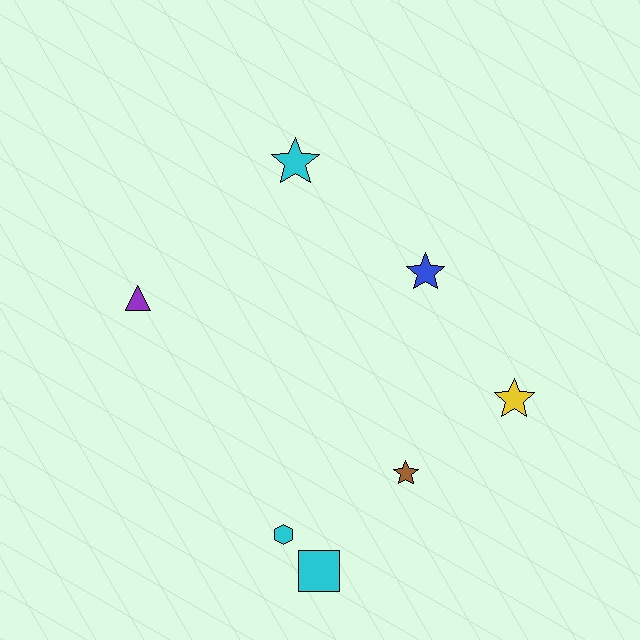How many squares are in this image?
There is 1 square.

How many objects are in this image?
There are 7 objects.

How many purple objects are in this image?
There is 1 purple object.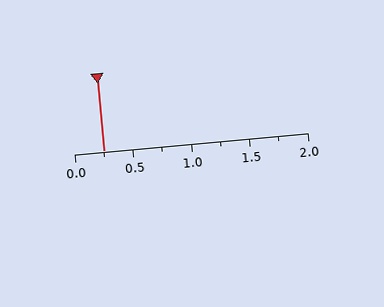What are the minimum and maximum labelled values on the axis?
The axis runs from 0.0 to 2.0.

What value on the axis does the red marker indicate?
The marker indicates approximately 0.25.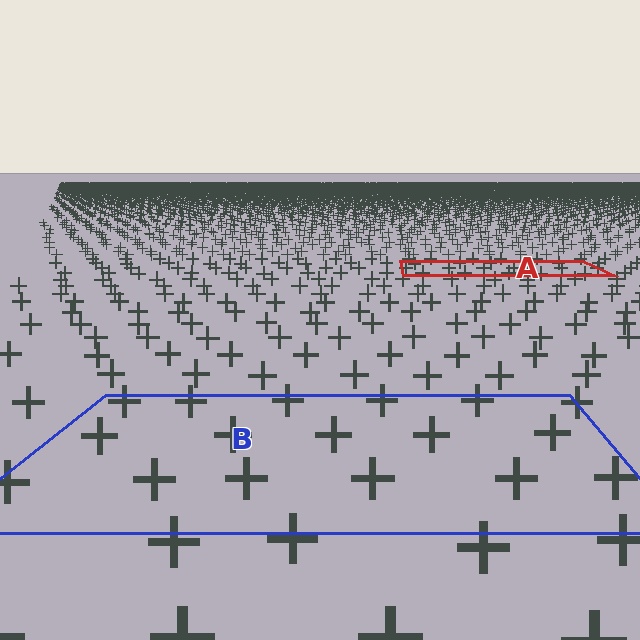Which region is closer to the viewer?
Region B is closer. The texture elements there are larger and more spread out.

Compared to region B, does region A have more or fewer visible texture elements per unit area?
Region A has more texture elements per unit area — they are packed more densely because it is farther away.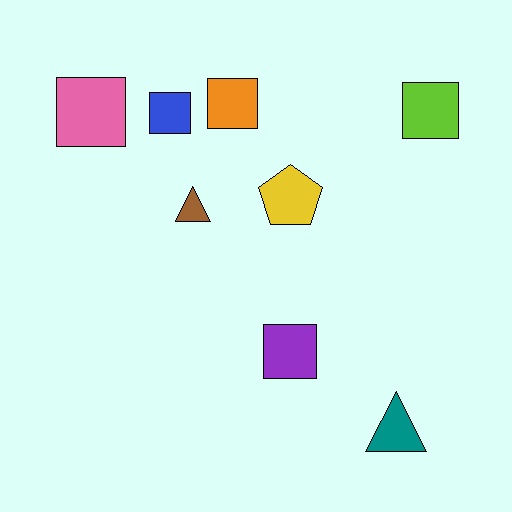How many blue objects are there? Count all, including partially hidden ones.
There is 1 blue object.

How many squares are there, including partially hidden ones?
There are 5 squares.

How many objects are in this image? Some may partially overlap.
There are 8 objects.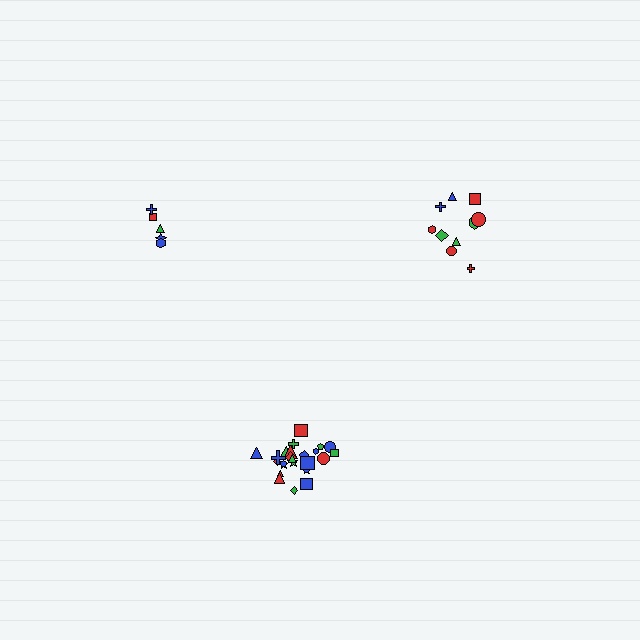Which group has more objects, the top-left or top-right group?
The top-right group.